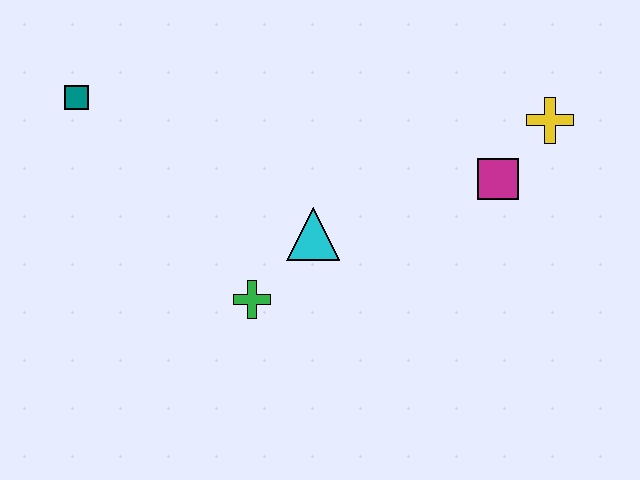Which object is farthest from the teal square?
The yellow cross is farthest from the teal square.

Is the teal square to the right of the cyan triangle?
No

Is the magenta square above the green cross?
Yes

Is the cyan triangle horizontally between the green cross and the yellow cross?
Yes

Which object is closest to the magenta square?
The yellow cross is closest to the magenta square.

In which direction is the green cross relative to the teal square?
The green cross is below the teal square.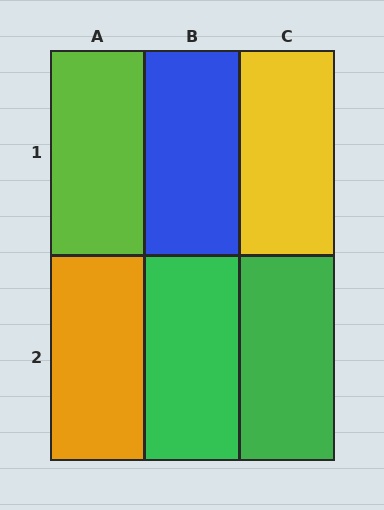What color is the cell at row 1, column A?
Lime.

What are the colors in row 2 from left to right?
Orange, green, green.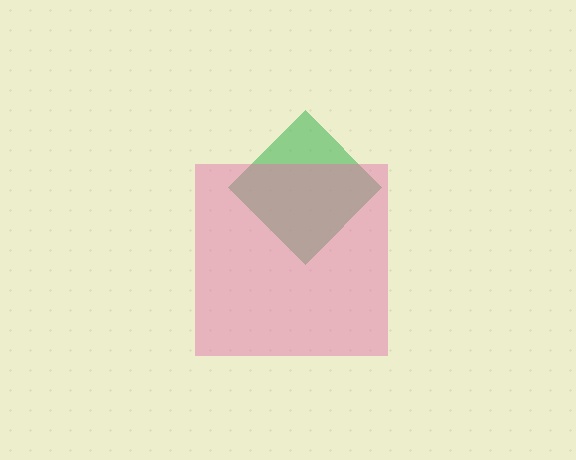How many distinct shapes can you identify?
There are 2 distinct shapes: a green diamond, a pink square.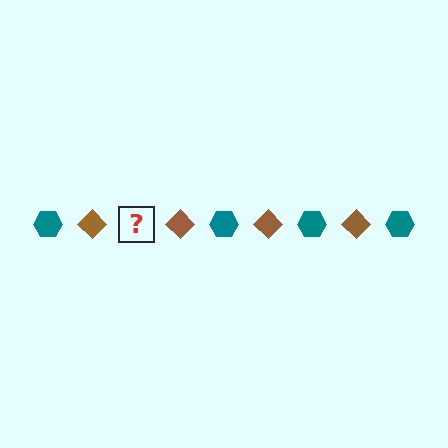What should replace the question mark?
The question mark should be replaced with a teal hexagon.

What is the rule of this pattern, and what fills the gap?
The rule is that the pattern alternates between teal hexagon and brown diamond. The gap should be filled with a teal hexagon.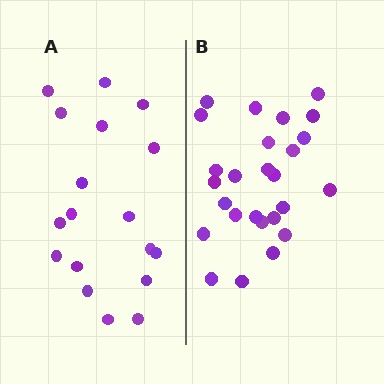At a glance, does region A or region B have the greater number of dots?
Region B (the right region) has more dots.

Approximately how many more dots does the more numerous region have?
Region B has roughly 8 or so more dots than region A.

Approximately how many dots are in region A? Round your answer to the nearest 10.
About 20 dots. (The exact count is 18, which rounds to 20.)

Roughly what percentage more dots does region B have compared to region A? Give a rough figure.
About 45% more.